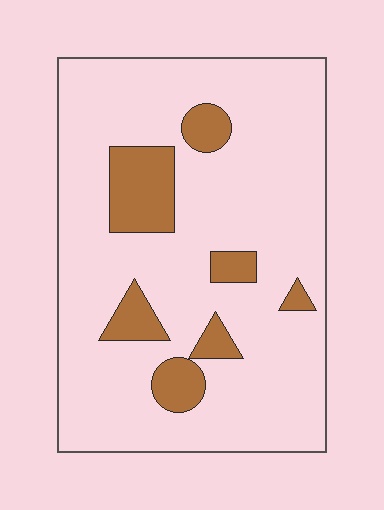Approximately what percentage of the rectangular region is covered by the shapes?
Approximately 15%.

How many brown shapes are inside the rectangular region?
7.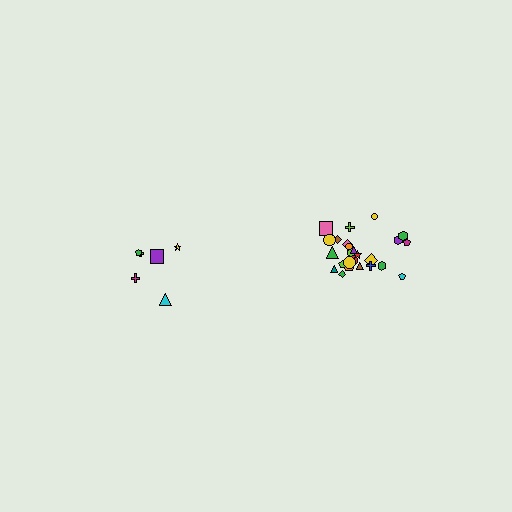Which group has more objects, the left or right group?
The right group.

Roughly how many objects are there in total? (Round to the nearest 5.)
Roughly 30 objects in total.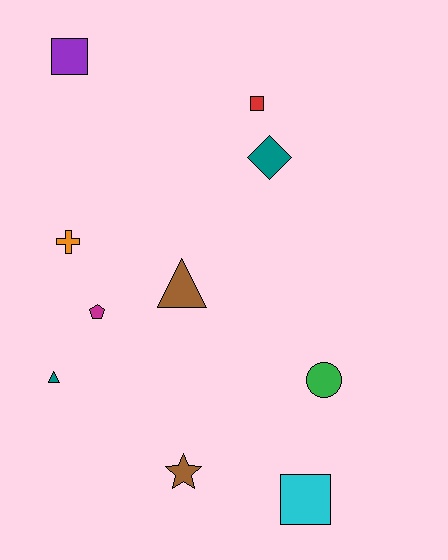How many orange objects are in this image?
There is 1 orange object.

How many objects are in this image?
There are 10 objects.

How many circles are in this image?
There is 1 circle.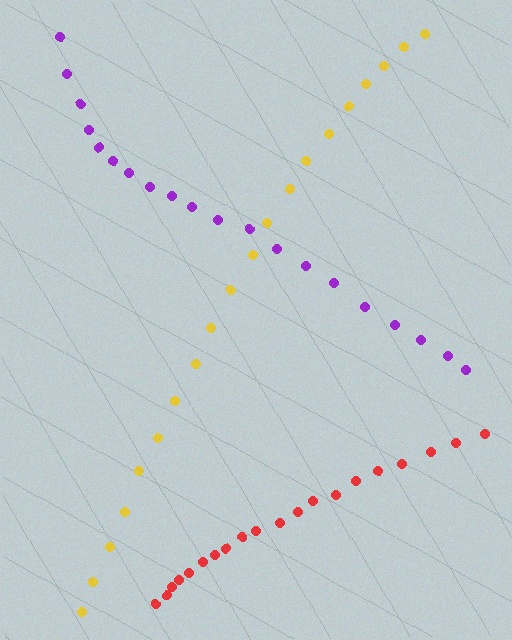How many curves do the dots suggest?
There are 3 distinct paths.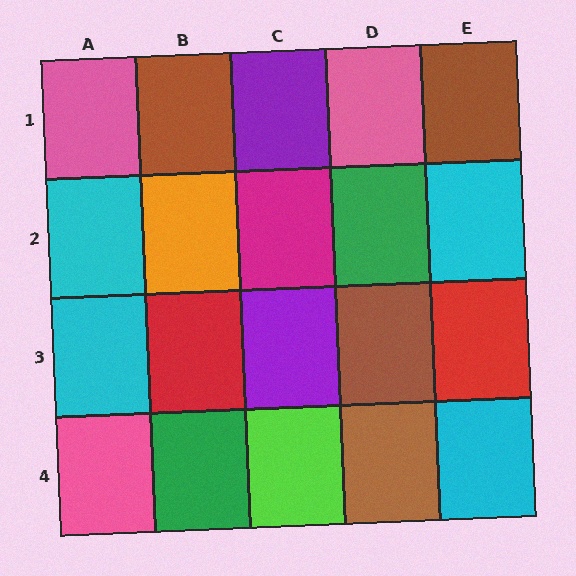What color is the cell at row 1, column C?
Purple.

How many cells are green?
2 cells are green.